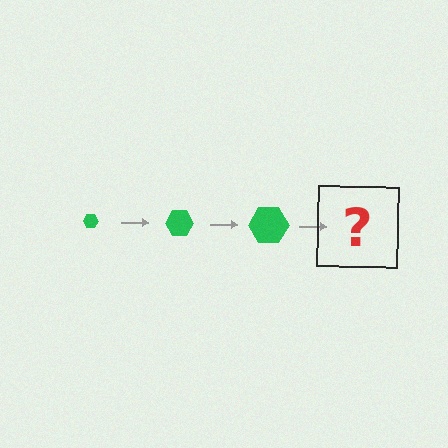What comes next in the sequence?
The next element should be a green hexagon, larger than the previous one.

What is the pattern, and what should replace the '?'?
The pattern is that the hexagon gets progressively larger each step. The '?' should be a green hexagon, larger than the previous one.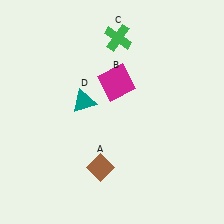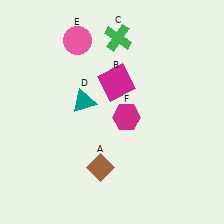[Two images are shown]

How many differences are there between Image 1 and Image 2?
There are 2 differences between the two images.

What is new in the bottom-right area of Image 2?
A magenta hexagon (F) was added in the bottom-right area of Image 2.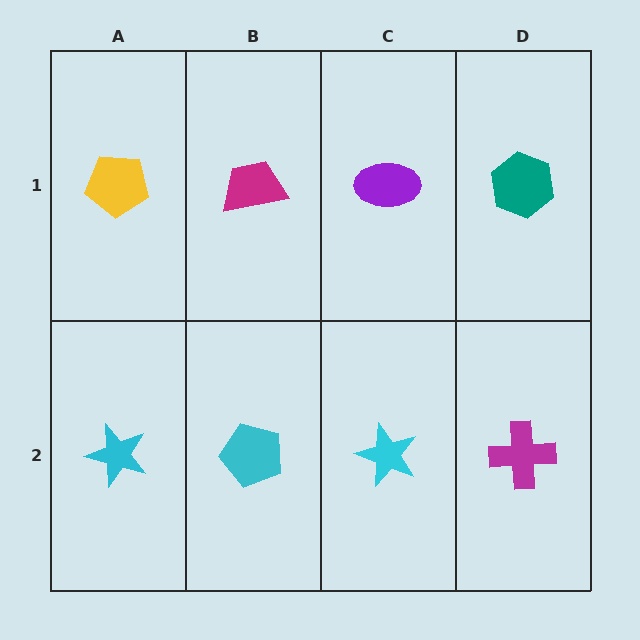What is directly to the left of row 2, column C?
A cyan pentagon.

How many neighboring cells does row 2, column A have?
2.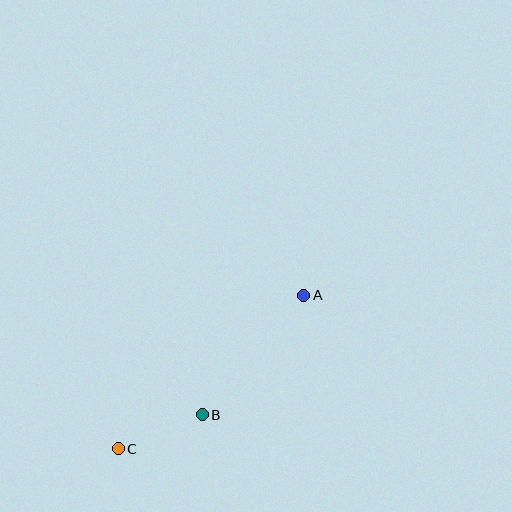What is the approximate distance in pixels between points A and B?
The distance between A and B is approximately 157 pixels.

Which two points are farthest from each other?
Points A and C are farthest from each other.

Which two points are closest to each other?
Points B and C are closest to each other.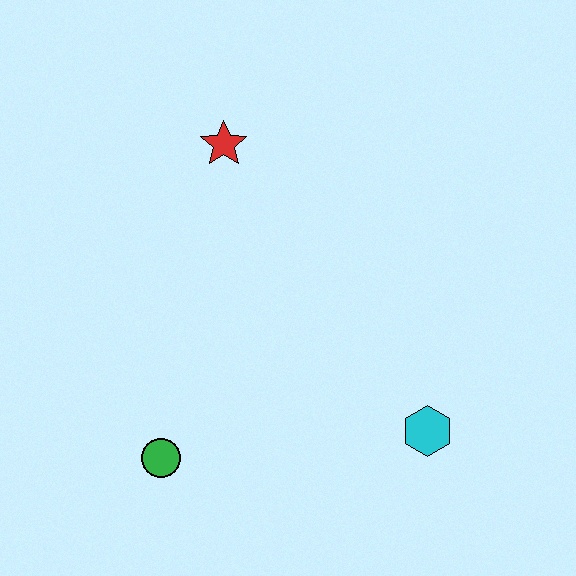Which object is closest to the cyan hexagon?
The green circle is closest to the cyan hexagon.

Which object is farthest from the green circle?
The red star is farthest from the green circle.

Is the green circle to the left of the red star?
Yes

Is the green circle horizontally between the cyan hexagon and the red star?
No